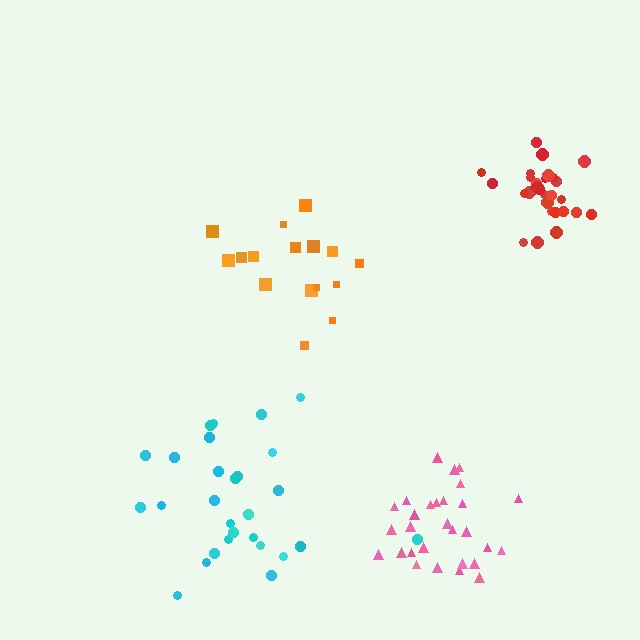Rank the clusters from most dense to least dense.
red, pink, orange, cyan.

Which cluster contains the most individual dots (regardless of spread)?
Pink (29).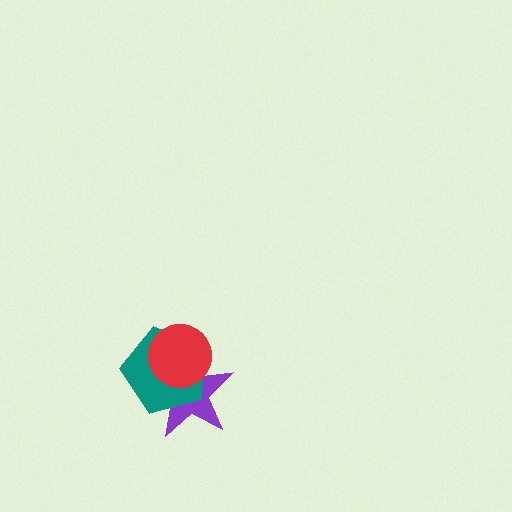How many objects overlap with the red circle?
2 objects overlap with the red circle.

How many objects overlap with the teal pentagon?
2 objects overlap with the teal pentagon.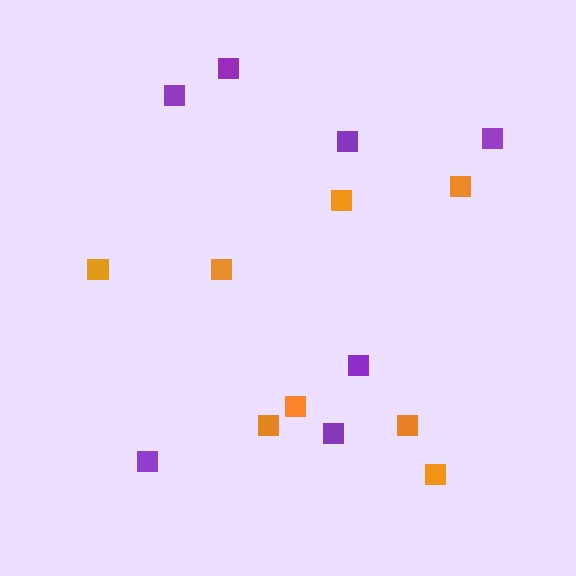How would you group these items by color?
There are 2 groups: one group of orange squares (8) and one group of purple squares (7).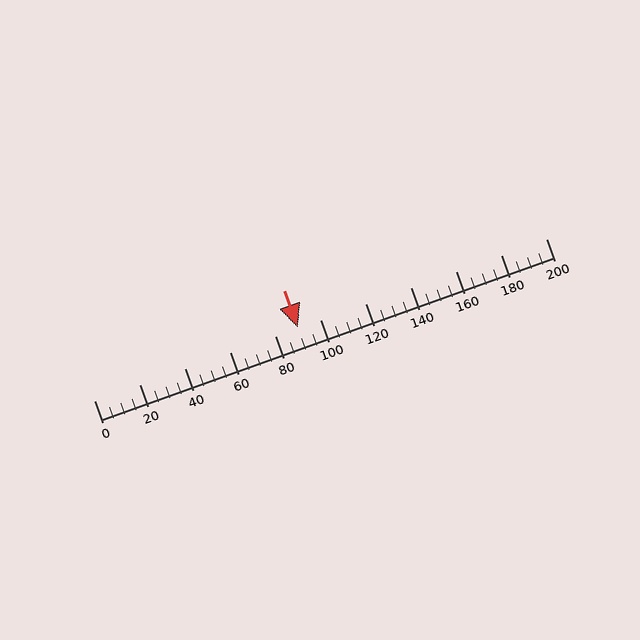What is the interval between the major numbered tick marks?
The major tick marks are spaced 20 units apart.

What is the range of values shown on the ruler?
The ruler shows values from 0 to 200.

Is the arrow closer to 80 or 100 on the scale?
The arrow is closer to 100.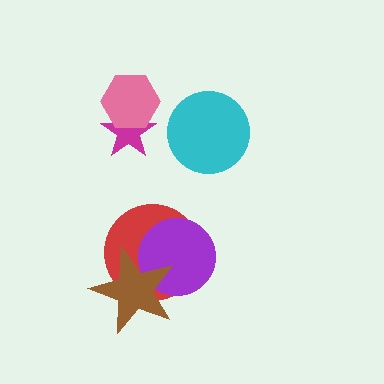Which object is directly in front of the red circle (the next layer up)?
The purple circle is directly in front of the red circle.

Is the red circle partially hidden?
Yes, it is partially covered by another shape.